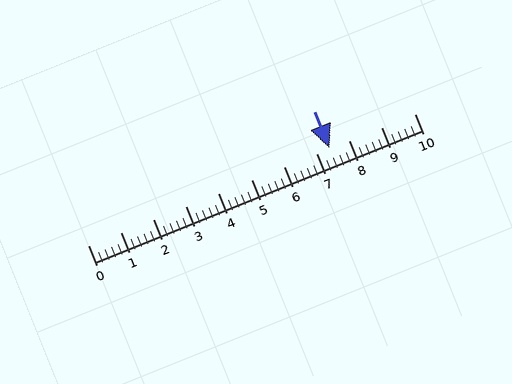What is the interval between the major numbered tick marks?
The major tick marks are spaced 1 units apart.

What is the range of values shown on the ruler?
The ruler shows values from 0 to 10.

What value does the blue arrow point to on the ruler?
The blue arrow points to approximately 7.4.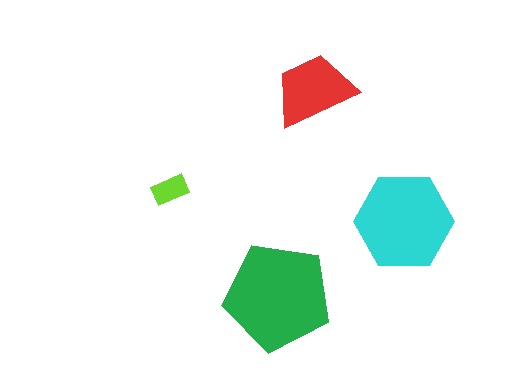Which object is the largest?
The green pentagon.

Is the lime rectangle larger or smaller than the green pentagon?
Smaller.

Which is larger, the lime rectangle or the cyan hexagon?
The cyan hexagon.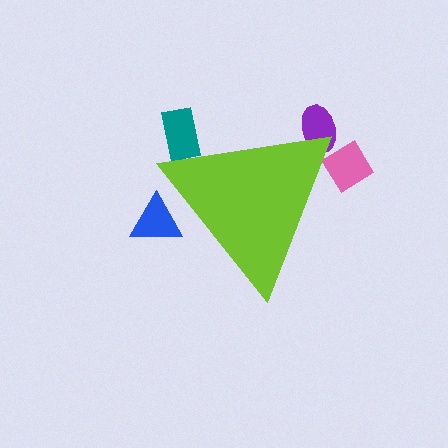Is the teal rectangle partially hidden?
Yes, the teal rectangle is partially hidden behind the lime triangle.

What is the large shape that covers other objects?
A lime triangle.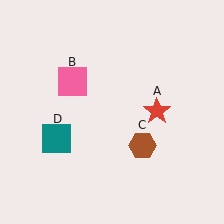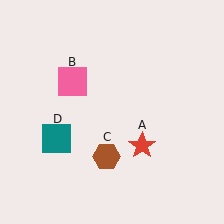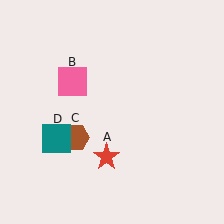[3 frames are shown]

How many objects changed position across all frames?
2 objects changed position: red star (object A), brown hexagon (object C).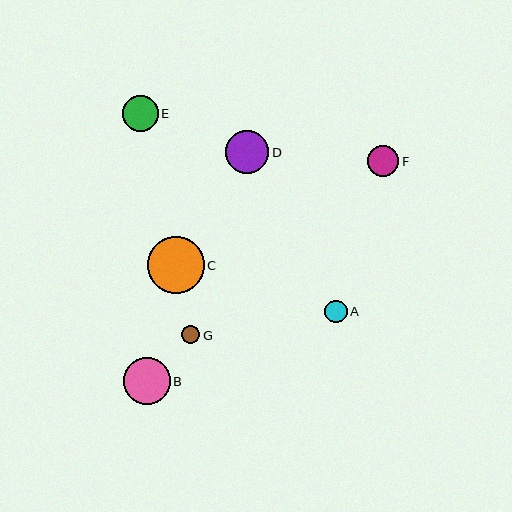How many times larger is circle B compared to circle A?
Circle B is approximately 2.1 times the size of circle A.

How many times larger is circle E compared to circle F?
Circle E is approximately 1.2 times the size of circle F.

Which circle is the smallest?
Circle G is the smallest with a size of approximately 18 pixels.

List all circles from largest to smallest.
From largest to smallest: C, B, D, E, F, A, G.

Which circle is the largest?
Circle C is the largest with a size of approximately 56 pixels.